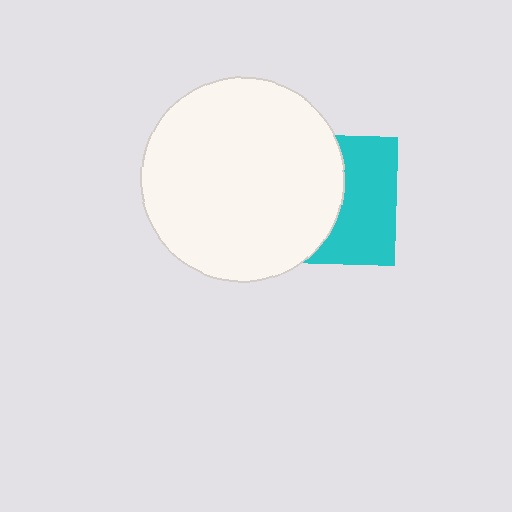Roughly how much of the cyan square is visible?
About half of it is visible (roughly 48%).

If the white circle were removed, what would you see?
You would see the complete cyan square.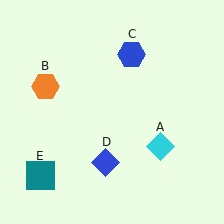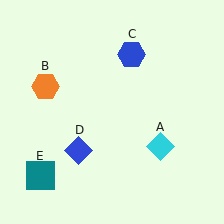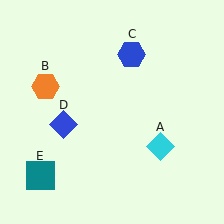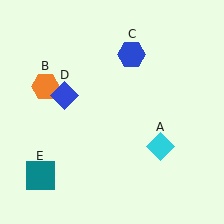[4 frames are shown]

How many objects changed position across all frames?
1 object changed position: blue diamond (object D).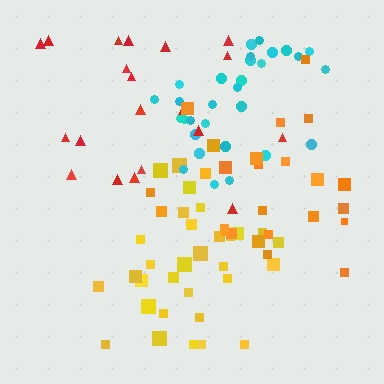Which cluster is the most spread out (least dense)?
Red.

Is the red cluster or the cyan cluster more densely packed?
Cyan.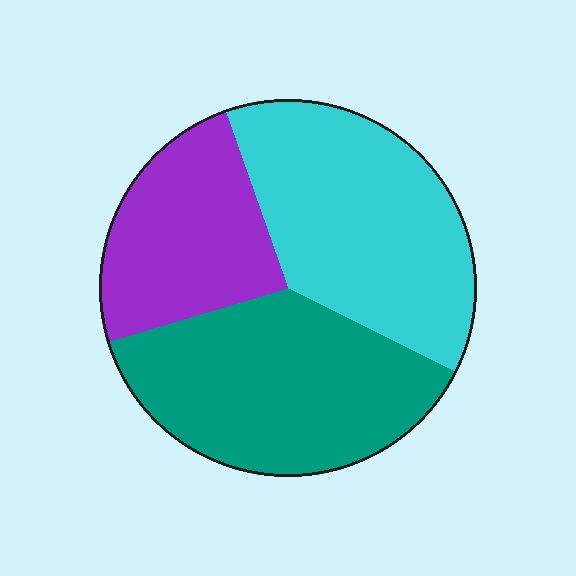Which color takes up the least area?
Purple, at roughly 25%.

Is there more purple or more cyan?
Cyan.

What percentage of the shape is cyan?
Cyan covers around 40% of the shape.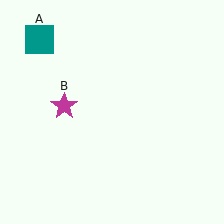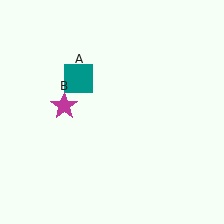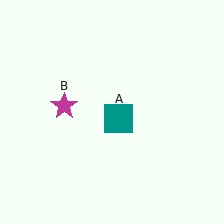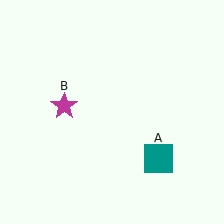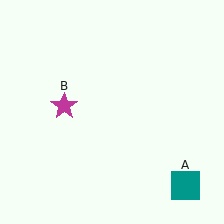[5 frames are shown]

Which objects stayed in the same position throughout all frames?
Magenta star (object B) remained stationary.